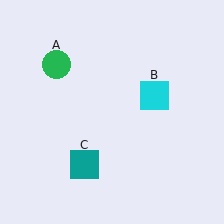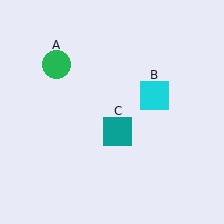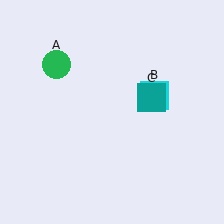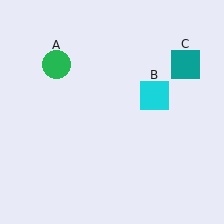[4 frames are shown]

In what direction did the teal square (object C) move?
The teal square (object C) moved up and to the right.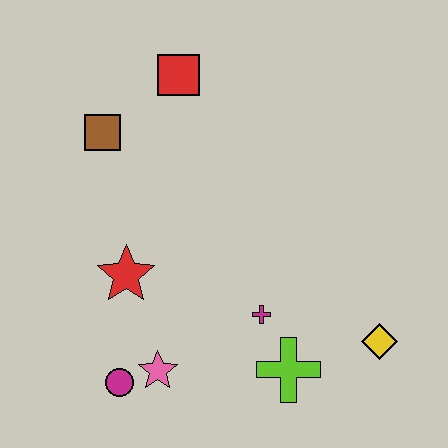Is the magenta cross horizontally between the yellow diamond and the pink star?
Yes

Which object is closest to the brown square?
The red square is closest to the brown square.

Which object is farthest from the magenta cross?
The red square is farthest from the magenta cross.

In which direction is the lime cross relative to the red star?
The lime cross is to the right of the red star.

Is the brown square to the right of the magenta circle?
No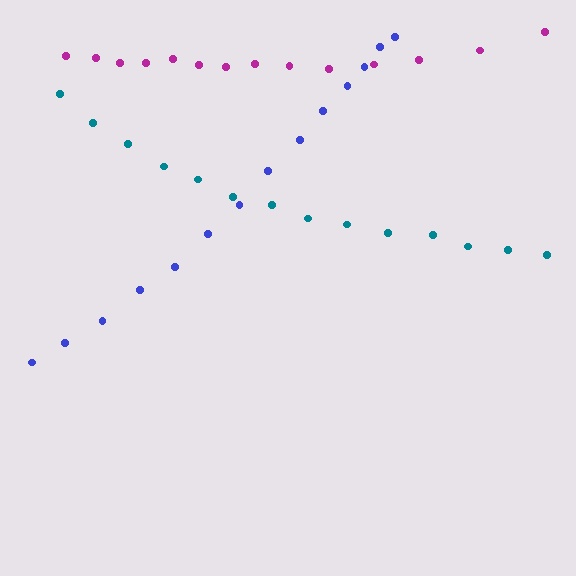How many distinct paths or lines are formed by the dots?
There are 3 distinct paths.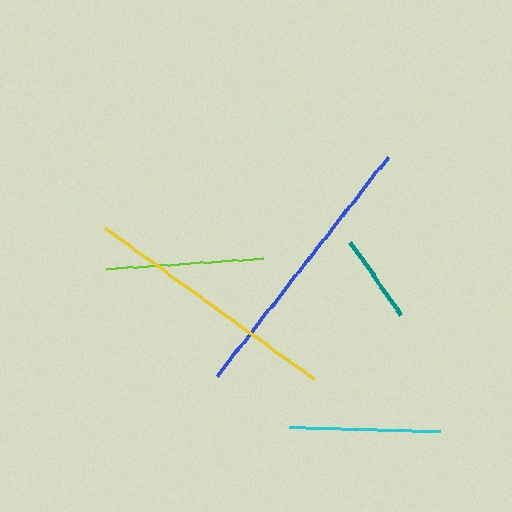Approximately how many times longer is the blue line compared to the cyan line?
The blue line is approximately 1.8 times the length of the cyan line.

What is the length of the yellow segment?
The yellow segment is approximately 258 pixels long.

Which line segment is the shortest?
The teal line is the shortest at approximately 89 pixels.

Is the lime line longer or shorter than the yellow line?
The yellow line is longer than the lime line.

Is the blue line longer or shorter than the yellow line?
The blue line is longer than the yellow line.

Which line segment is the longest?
The blue line is the longest at approximately 279 pixels.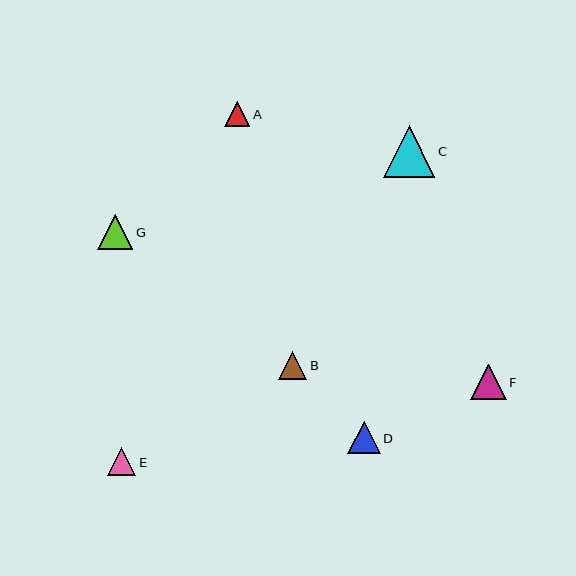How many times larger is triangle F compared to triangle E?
Triangle F is approximately 1.2 times the size of triangle E.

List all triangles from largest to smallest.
From largest to smallest: C, F, G, D, E, B, A.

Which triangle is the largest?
Triangle C is the largest with a size of approximately 52 pixels.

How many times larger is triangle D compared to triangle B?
Triangle D is approximately 1.2 times the size of triangle B.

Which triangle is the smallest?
Triangle A is the smallest with a size of approximately 25 pixels.